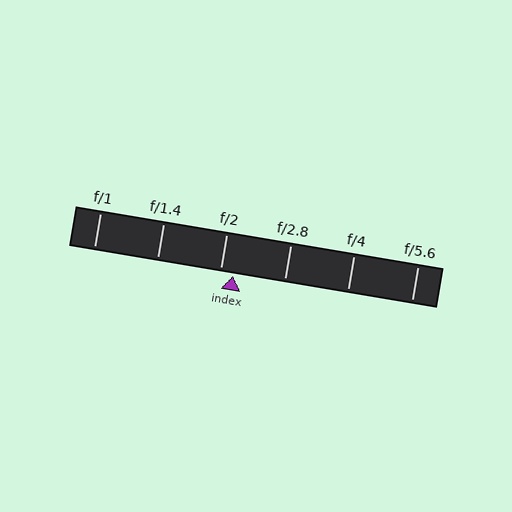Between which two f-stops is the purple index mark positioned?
The index mark is between f/2 and f/2.8.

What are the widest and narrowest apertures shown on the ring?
The widest aperture shown is f/1 and the narrowest is f/5.6.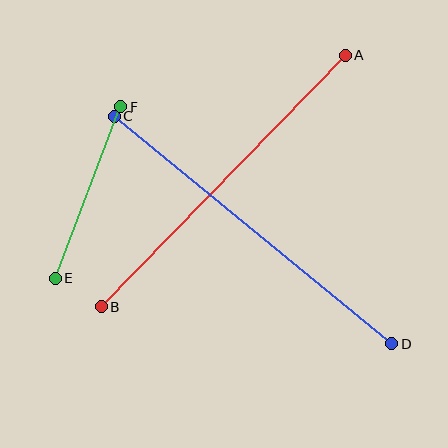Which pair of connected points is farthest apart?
Points C and D are farthest apart.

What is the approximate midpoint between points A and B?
The midpoint is at approximately (223, 181) pixels.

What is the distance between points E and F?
The distance is approximately 183 pixels.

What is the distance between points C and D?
The distance is approximately 358 pixels.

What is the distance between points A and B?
The distance is approximately 350 pixels.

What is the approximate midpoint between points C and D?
The midpoint is at approximately (253, 230) pixels.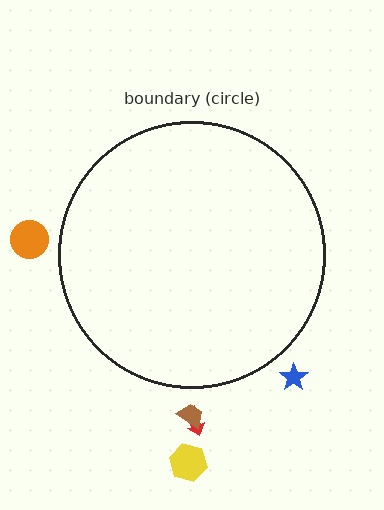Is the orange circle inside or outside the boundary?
Outside.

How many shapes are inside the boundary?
0 inside, 5 outside.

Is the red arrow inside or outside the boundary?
Outside.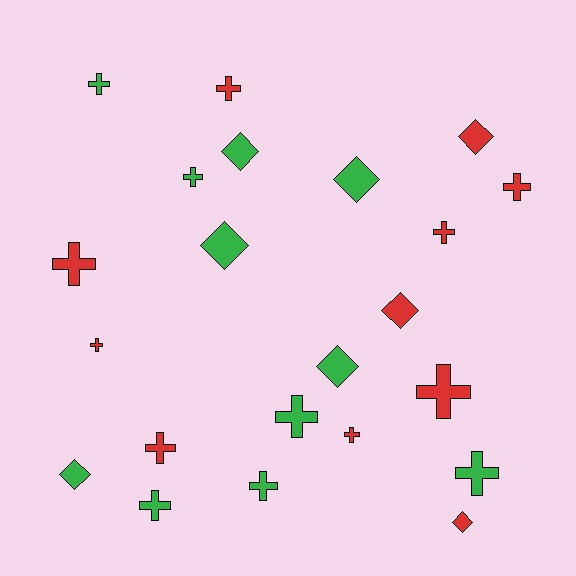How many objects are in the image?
There are 22 objects.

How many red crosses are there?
There are 8 red crosses.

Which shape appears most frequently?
Cross, with 14 objects.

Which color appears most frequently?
Red, with 11 objects.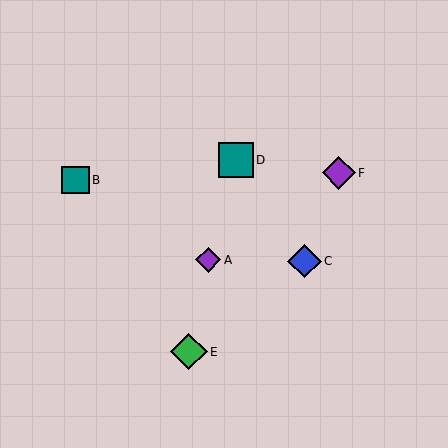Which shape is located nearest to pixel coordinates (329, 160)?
The purple diamond (labeled F) at (339, 173) is nearest to that location.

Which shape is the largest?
The green diamond (labeled E) is the largest.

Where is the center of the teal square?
The center of the teal square is at (75, 180).